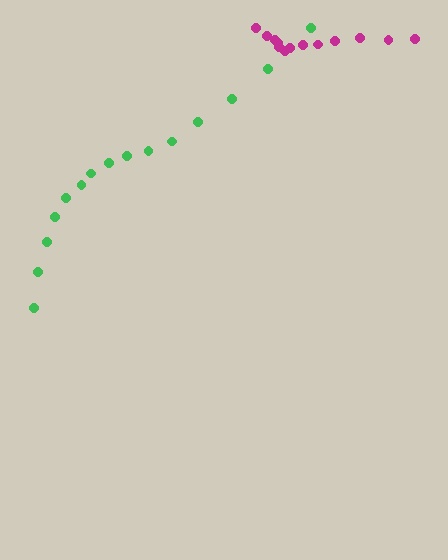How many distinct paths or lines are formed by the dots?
There are 2 distinct paths.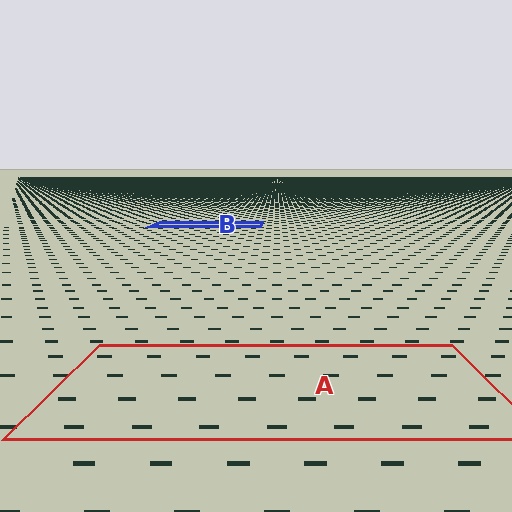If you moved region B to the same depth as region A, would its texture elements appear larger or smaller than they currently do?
They would appear larger. At a closer depth, the same texture elements are projected at a bigger on-screen size.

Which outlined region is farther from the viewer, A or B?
Region B is farther from the viewer — the texture elements inside it appear smaller and more densely packed.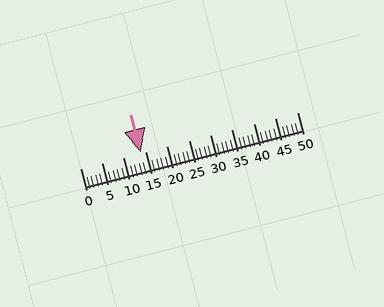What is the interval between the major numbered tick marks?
The major tick marks are spaced 5 units apart.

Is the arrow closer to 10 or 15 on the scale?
The arrow is closer to 15.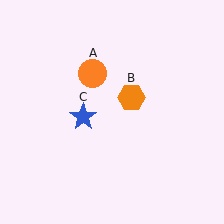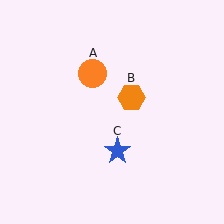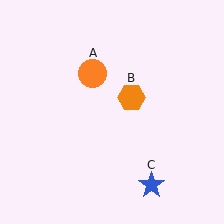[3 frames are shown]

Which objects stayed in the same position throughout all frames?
Orange circle (object A) and orange hexagon (object B) remained stationary.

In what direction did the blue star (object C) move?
The blue star (object C) moved down and to the right.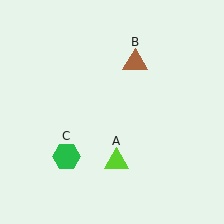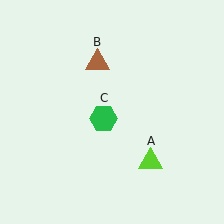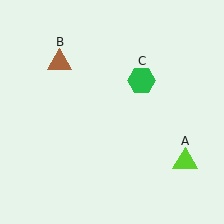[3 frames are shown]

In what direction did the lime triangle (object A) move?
The lime triangle (object A) moved right.